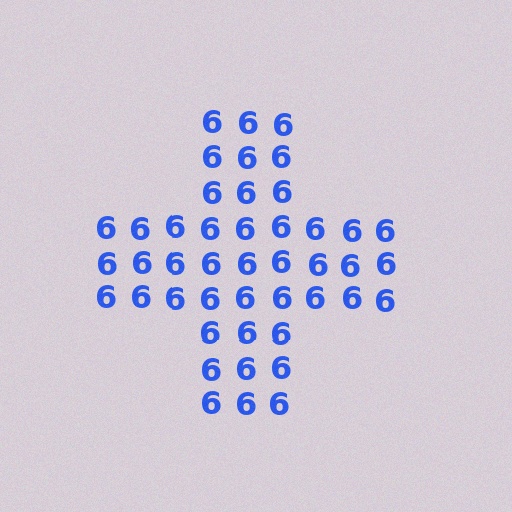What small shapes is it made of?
It is made of small digit 6's.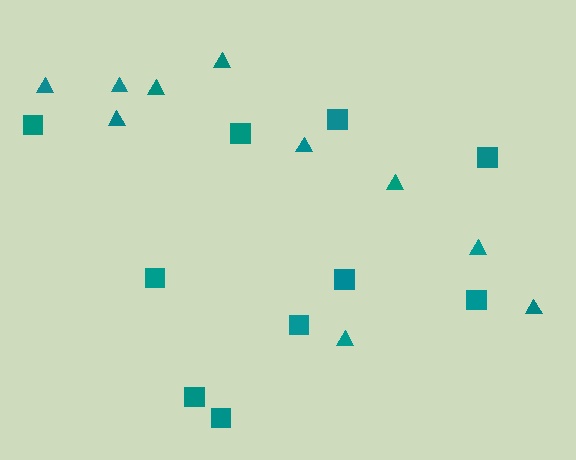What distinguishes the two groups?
There are 2 groups: one group of squares (10) and one group of triangles (10).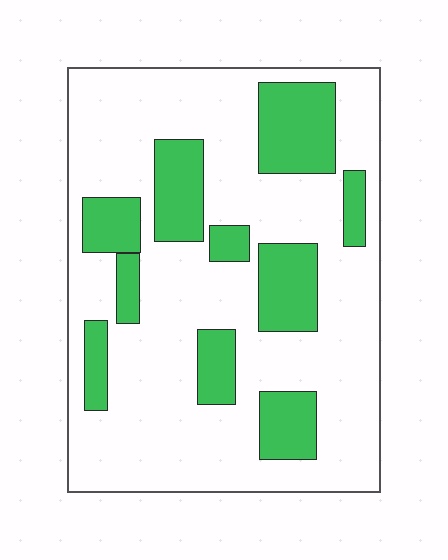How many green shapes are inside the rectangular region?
10.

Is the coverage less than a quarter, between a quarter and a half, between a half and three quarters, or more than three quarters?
Between a quarter and a half.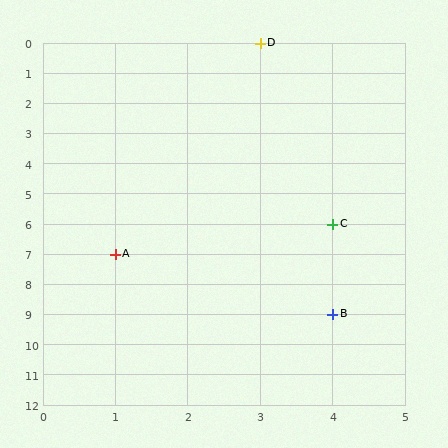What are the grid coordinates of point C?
Point C is at grid coordinates (4, 6).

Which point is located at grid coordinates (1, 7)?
Point A is at (1, 7).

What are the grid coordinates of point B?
Point B is at grid coordinates (4, 9).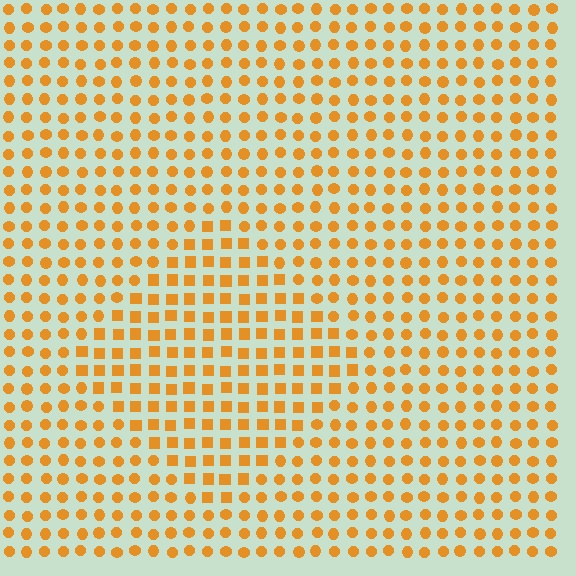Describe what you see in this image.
The image is filled with small orange elements arranged in a uniform grid. A diamond-shaped region contains squares, while the surrounding area contains circles. The boundary is defined purely by the change in element shape.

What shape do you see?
I see a diamond.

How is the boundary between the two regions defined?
The boundary is defined by a change in element shape: squares inside vs. circles outside. All elements share the same color and spacing.